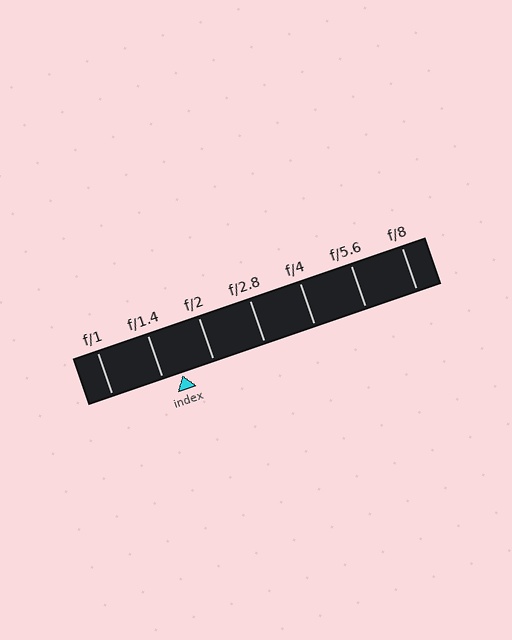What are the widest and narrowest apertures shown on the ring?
The widest aperture shown is f/1 and the narrowest is f/8.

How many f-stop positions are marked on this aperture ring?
There are 7 f-stop positions marked.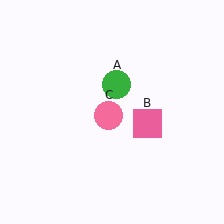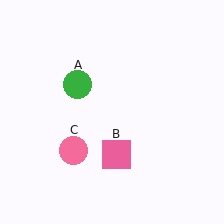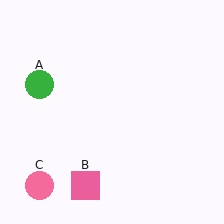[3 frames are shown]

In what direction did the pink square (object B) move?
The pink square (object B) moved down and to the left.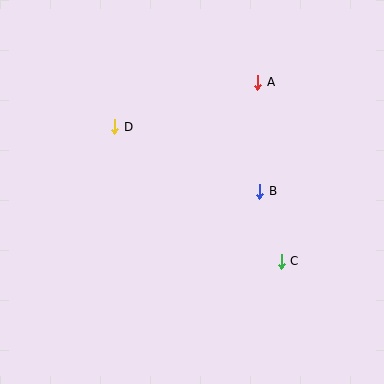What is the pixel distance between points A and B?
The distance between A and B is 109 pixels.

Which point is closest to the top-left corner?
Point D is closest to the top-left corner.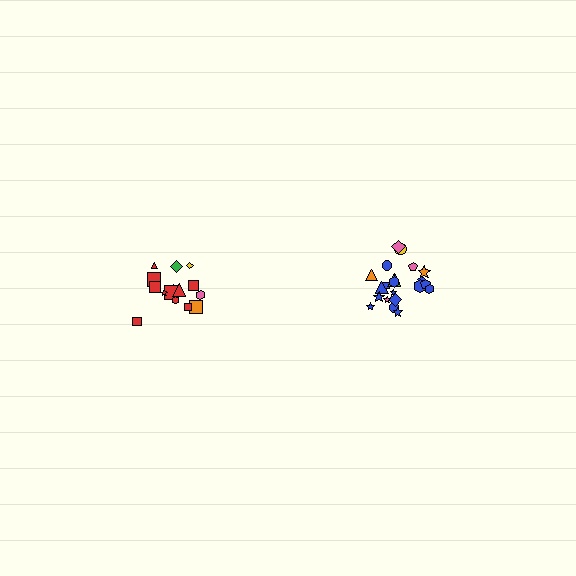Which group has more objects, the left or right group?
The right group.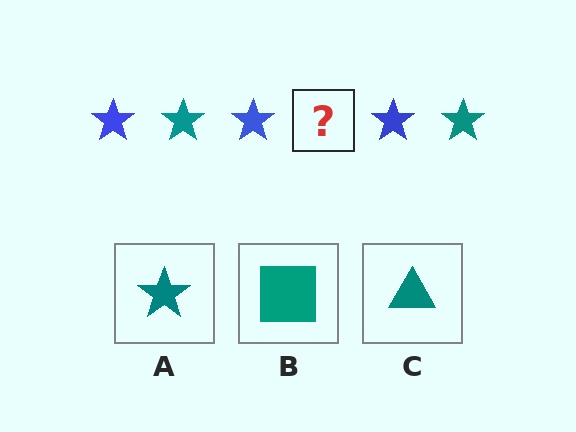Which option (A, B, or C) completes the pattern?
A.